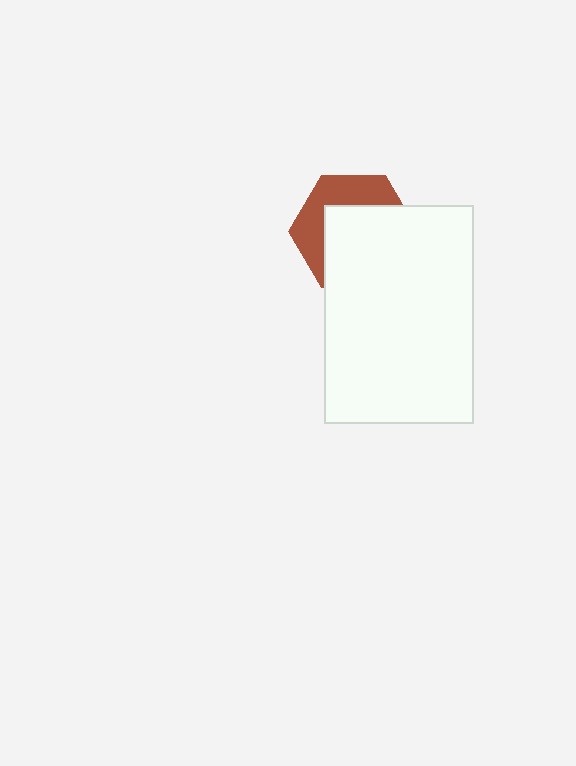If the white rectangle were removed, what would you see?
You would see the complete brown hexagon.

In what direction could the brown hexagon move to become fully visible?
The brown hexagon could move toward the upper-left. That would shift it out from behind the white rectangle entirely.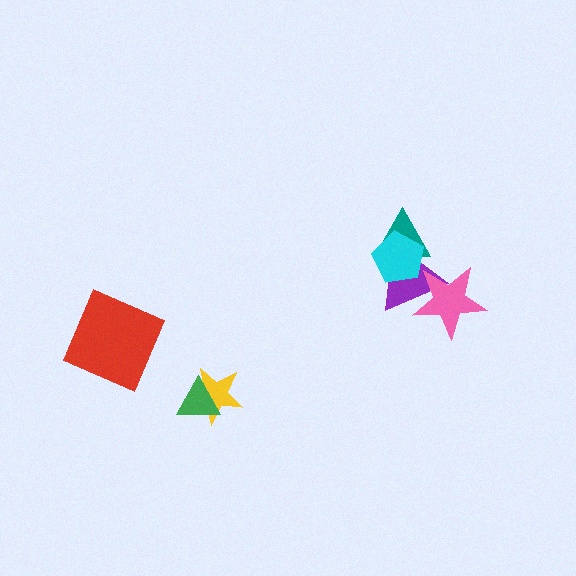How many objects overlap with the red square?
0 objects overlap with the red square.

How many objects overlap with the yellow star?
1 object overlaps with the yellow star.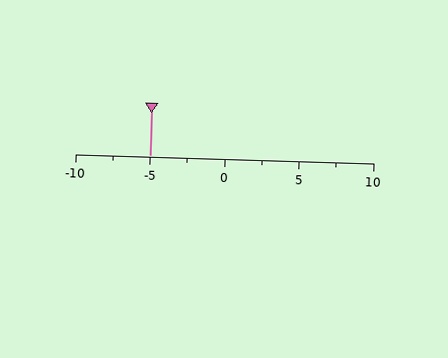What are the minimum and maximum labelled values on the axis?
The axis runs from -10 to 10.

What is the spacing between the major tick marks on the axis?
The major ticks are spaced 5 apart.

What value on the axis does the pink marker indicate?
The marker indicates approximately -5.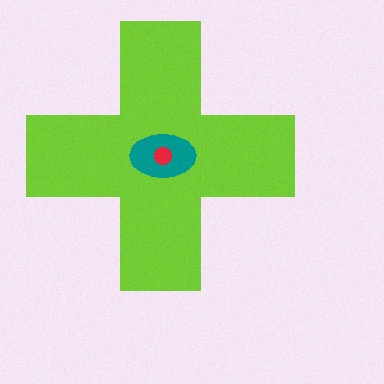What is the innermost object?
The red circle.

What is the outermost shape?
The lime cross.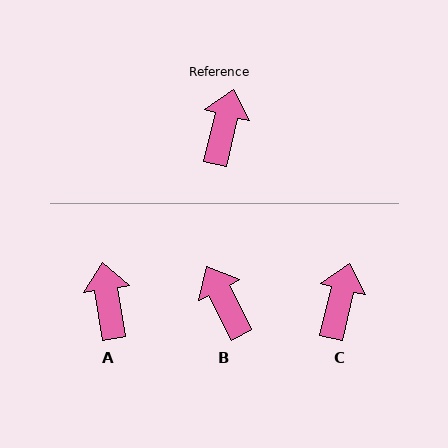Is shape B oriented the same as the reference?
No, it is off by about 41 degrees.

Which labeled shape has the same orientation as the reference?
C.